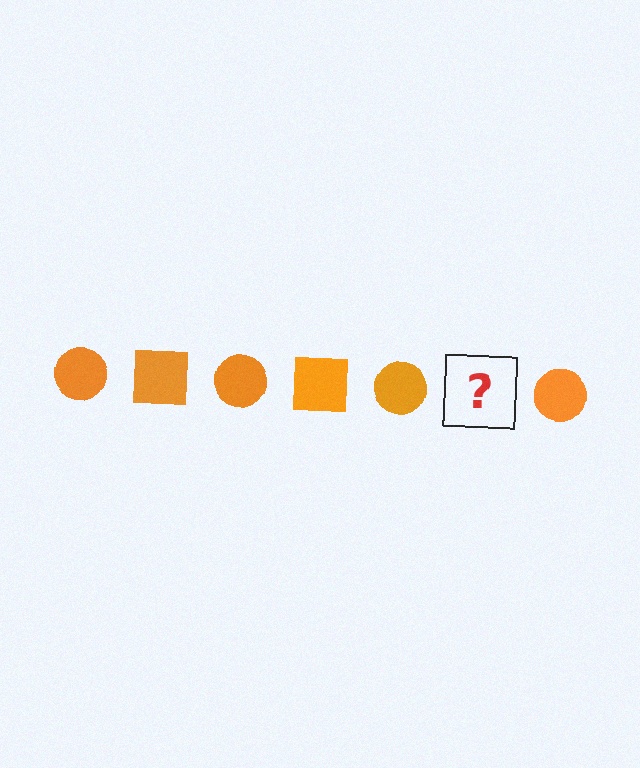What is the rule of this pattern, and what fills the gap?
The rule is that the pattern cycles through circle, square shapes in orange. The gap should be filled with an orange square.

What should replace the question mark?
The question mark should be replaced with an orange square.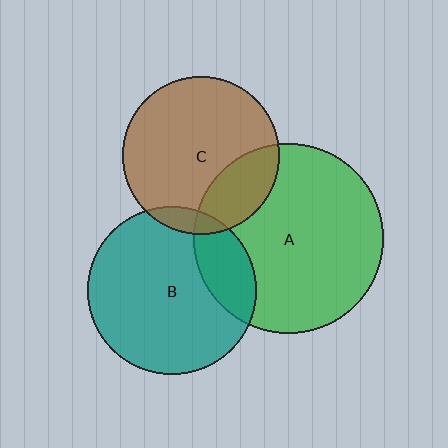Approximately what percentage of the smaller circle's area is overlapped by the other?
Approximately 25%.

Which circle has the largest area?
Circle A (green).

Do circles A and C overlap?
Yes.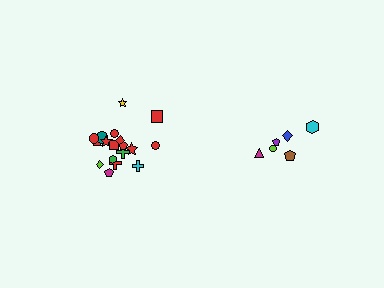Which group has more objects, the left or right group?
The left group.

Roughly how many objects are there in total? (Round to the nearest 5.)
Roughly 25 objects in total.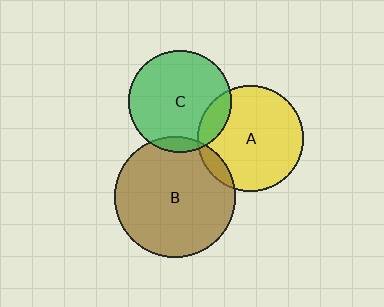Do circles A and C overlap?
Yes.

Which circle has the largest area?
Circle B (brown).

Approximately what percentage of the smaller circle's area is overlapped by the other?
Approximately 15%.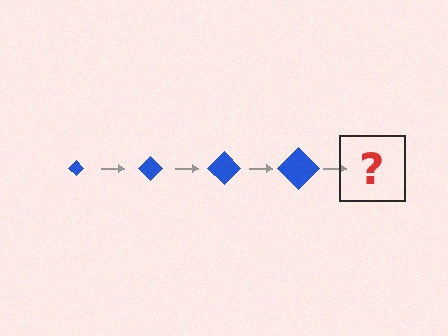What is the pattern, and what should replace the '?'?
The pattern is that the diamond gets progressively larger each step. The '?' should be a blue diamond, larger than the previous one.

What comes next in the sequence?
The next element should be a blue diamond, larger than the previous one.